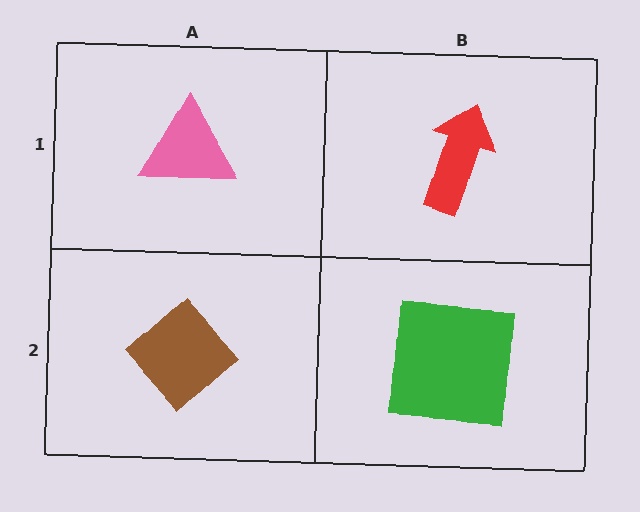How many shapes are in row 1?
2 shapes.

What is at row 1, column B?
A red arrow.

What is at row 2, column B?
A green square.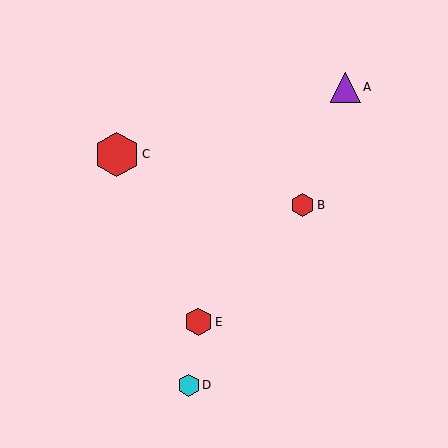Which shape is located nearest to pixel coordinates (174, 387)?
The cyan hexagon (labeled D) at (189, 385) is nearest to that location.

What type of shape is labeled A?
Shape A is a purple triangle.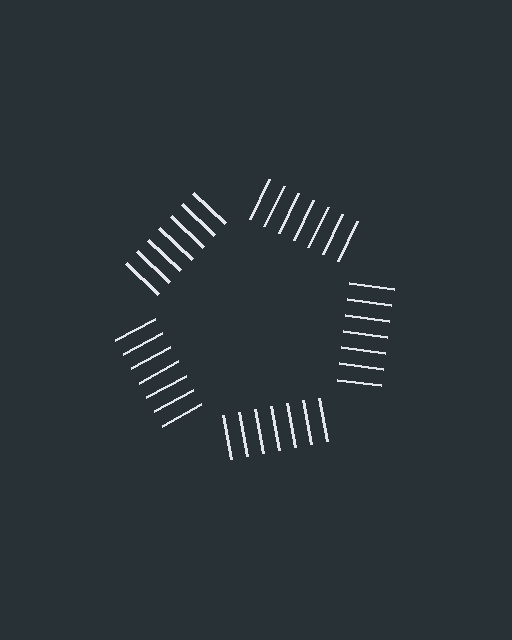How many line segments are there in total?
35 — 7 along each of the 5 edges.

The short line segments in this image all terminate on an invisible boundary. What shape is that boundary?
An illusory pentagon — the line segments terminate on its edges but no continuous stroke is drawn.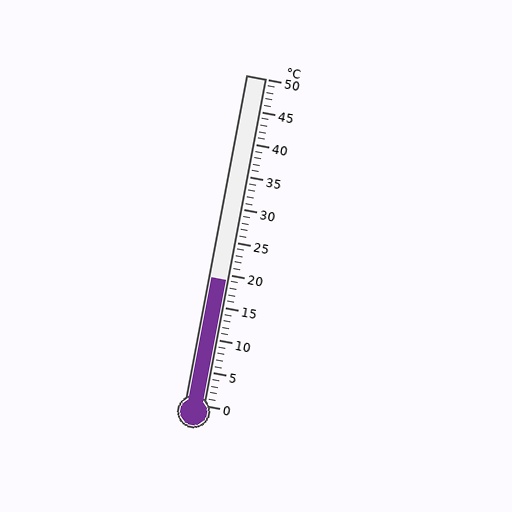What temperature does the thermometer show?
The thermometer shows approximately 19°C.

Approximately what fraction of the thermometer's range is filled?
The thermometer is filled to approximately 40% of its range.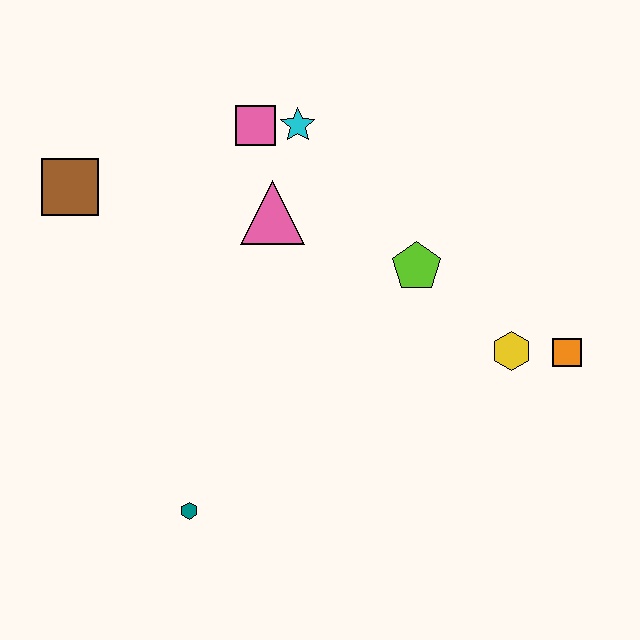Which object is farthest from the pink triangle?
The orange square is farthest from the pink triangle.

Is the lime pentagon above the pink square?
No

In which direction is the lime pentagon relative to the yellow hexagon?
The lime pentagon is to the left of the yellow hexagon.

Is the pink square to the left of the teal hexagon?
No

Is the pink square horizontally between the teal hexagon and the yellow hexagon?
Yes